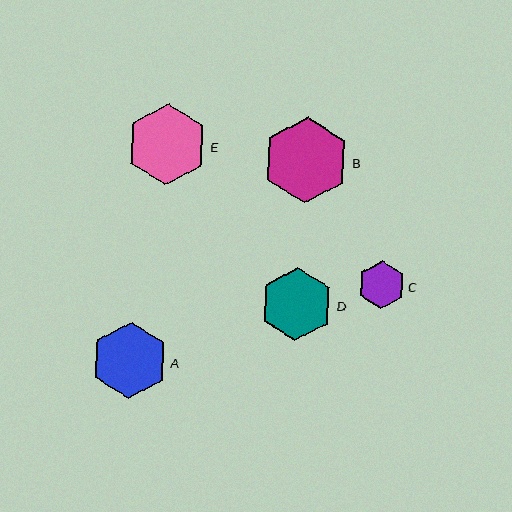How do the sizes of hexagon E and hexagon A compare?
Hexagon E and hexagon A are approximately the same size.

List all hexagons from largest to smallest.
From largest to smallest: B, E, A, D, C.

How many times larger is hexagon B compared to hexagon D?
Hexagon B is approximately 1.2 times the size of hexagon D.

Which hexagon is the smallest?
Hexagon C is the smallest with a size of approximately 47 pixels.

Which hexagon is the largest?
Hexagon B is the largest with a size of approximately 86 pixels.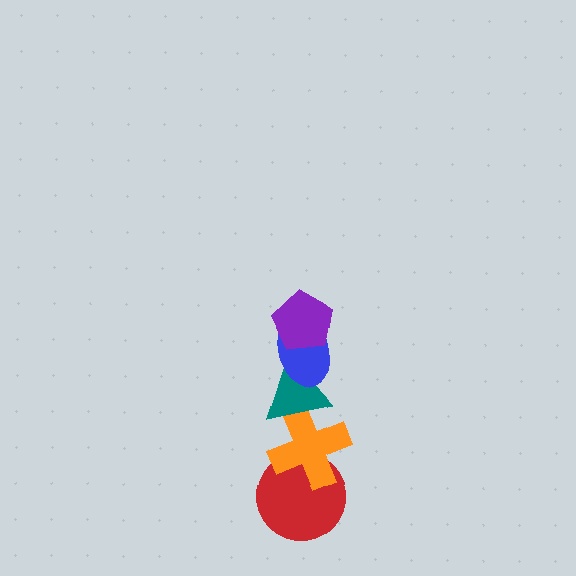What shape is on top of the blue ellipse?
The purple pentagon is on top of the blue ellipse.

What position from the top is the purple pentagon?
The purple pentagon is 1st from the top.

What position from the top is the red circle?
The red circle is 5th from the top.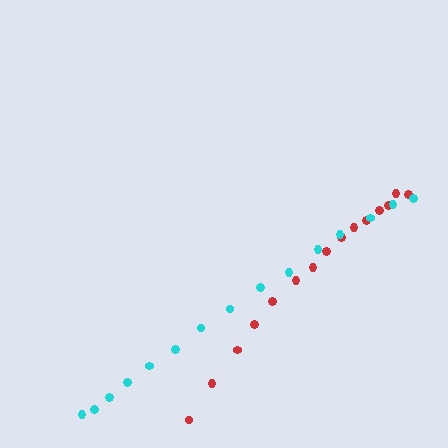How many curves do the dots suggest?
There are 2 distinct paths.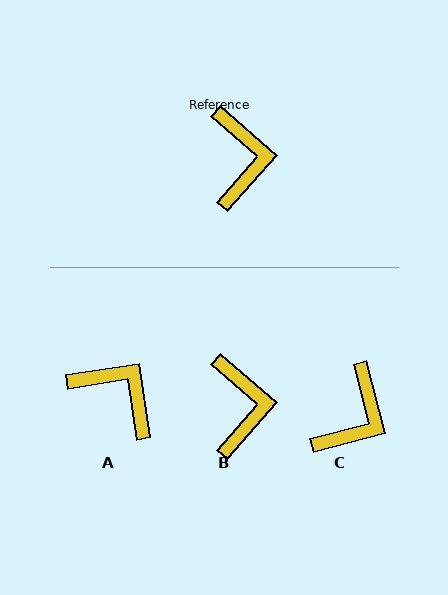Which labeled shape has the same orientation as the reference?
B.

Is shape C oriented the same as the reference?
No, it is off by about 34 degrees.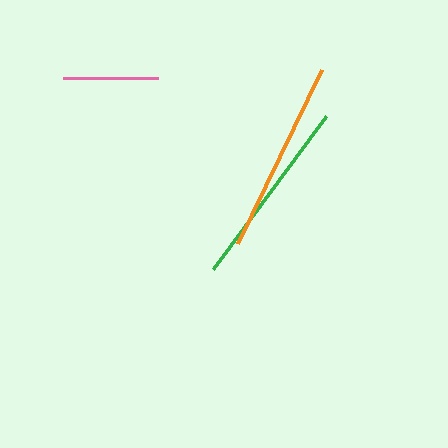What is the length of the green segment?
The green segment is approximately 190 pixels long.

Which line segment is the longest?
The orange line is the longest at approximately 194 pixels.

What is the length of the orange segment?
The orange segment is approximately 194 pixels long.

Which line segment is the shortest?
The pink line is the shortest at approximately 95 pixels.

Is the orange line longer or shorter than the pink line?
The orange line is longer than the pink line.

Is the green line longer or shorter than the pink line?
The green line is longer than the pink line.